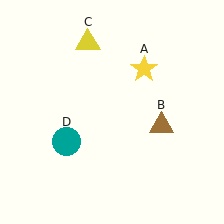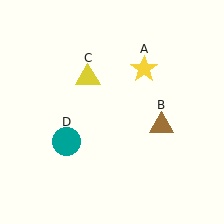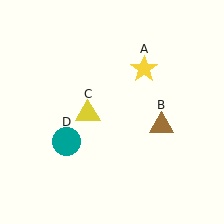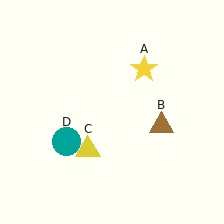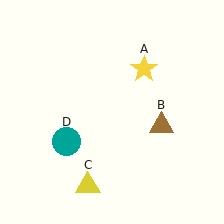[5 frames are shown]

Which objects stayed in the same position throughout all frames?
Yellow star (object A) and brown triangle (object B) and teal circle (object D) remained stationary.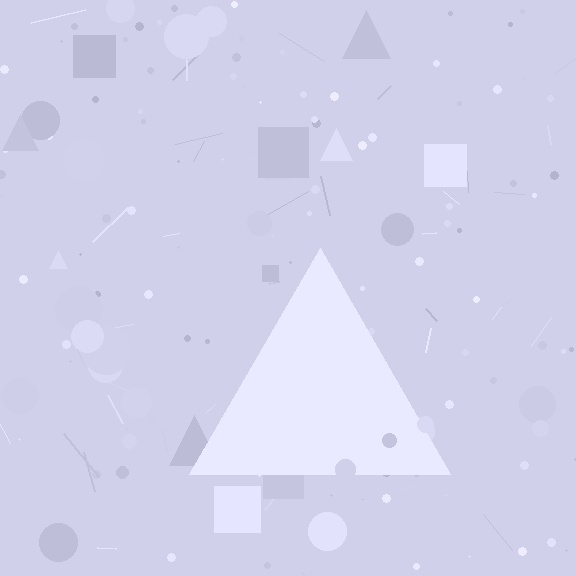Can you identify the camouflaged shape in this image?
The camouflaged shape is a triangle.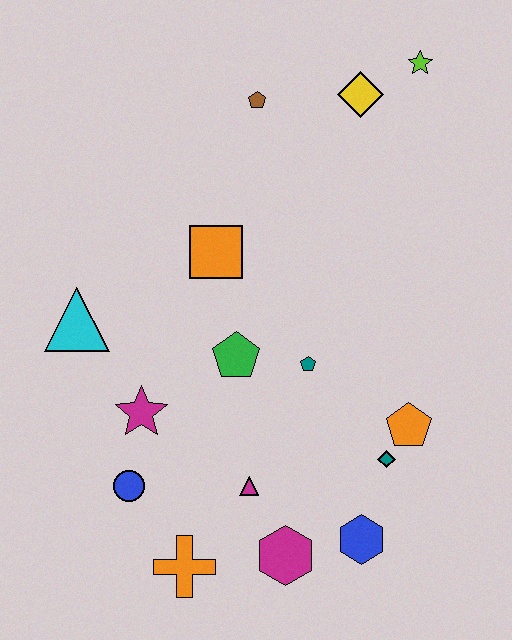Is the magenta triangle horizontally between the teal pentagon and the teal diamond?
No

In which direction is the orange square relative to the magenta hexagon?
The orange square is above the magenta hexagon.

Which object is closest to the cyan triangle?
The magenta star is closest to the cyan triangle.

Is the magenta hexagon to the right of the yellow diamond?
No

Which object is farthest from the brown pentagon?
The orange cross is farthest from the brown pentagon.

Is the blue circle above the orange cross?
Yes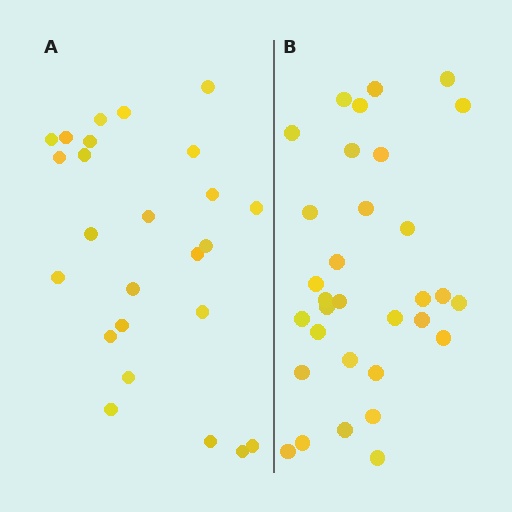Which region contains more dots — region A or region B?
Region B (the right region) has more dots.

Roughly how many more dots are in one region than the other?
Region B has roughly 8 or so more dots than region A.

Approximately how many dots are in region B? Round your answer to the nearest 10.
About 30 dots. (The exact count is 32, which rounds to 30.)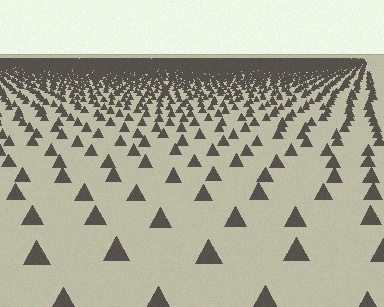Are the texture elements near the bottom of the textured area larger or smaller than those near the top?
Larger. Near the bottom, elements are closer to the viewer and appear at a bigger on-screen size.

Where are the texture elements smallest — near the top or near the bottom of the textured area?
Near the top.